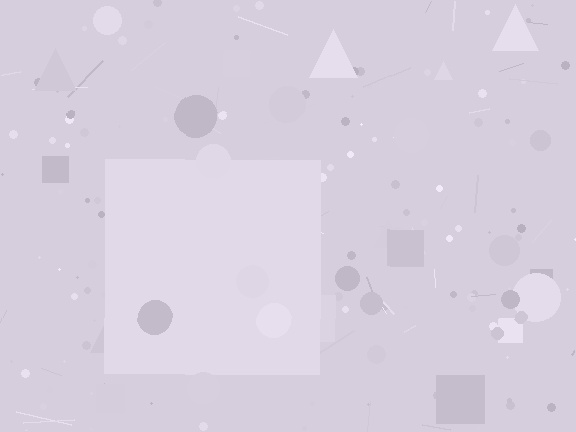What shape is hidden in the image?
A square is hidden in the image.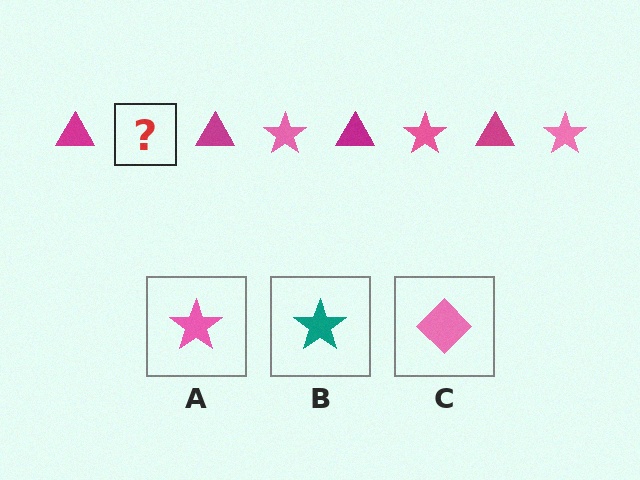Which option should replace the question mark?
Option A.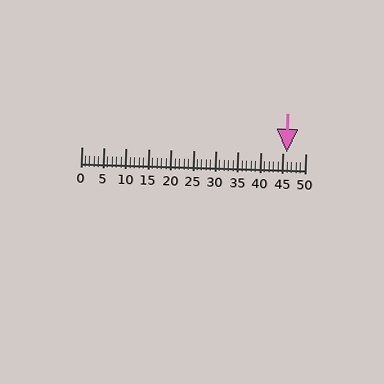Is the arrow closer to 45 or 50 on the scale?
The arrow is closer to 45.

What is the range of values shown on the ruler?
The ruler shows values from 0 to 50.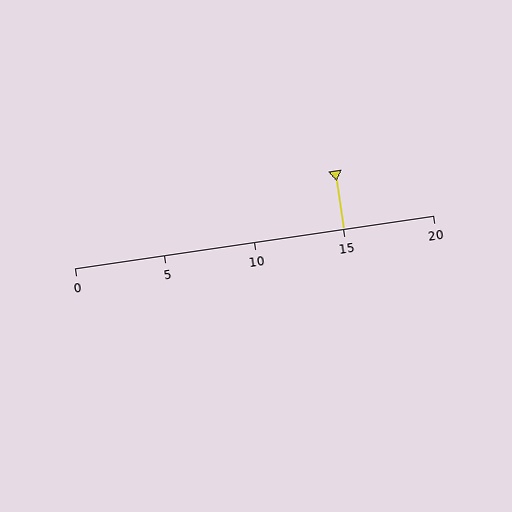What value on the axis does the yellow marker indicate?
The marker indicates approximately 15.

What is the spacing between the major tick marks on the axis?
The major ticks are spaced 5 apart.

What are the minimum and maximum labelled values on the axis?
The axis runs from 0 to 20.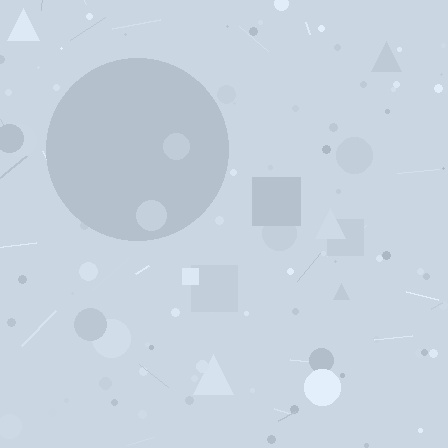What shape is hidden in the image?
A circle is hidden in the image.